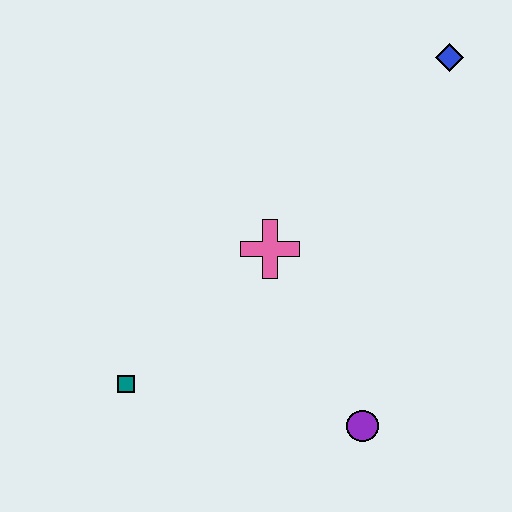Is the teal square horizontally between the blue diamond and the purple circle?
No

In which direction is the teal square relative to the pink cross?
The teal square is to the left of the pink cross.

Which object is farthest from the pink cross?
The blue diamond is farthest from the pink cross.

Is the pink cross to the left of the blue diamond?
Yes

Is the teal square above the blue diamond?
No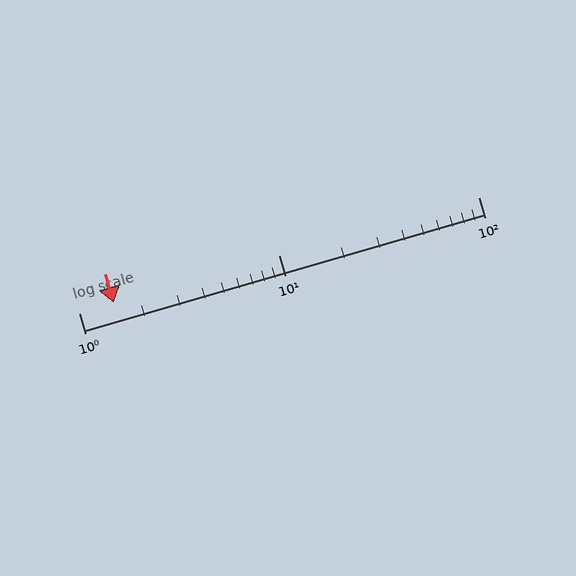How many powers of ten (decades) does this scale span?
The scale spans 2 decades, from 1 to 100.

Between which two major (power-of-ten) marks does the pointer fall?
The pointer is between 1 and 10.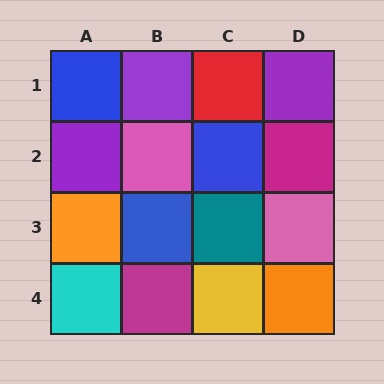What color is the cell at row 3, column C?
Teal.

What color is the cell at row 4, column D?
Orange.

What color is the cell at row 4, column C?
Yellow.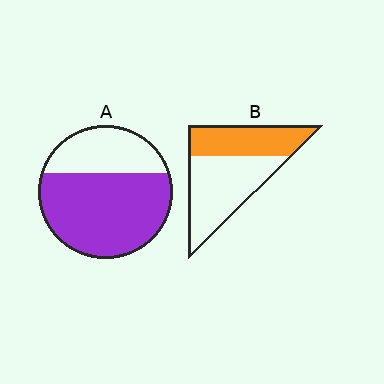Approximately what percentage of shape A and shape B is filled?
A is approximately 70% and B is approximately 40%.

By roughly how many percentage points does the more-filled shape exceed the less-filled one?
By roughly 25 percentage points (A over B).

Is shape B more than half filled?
No.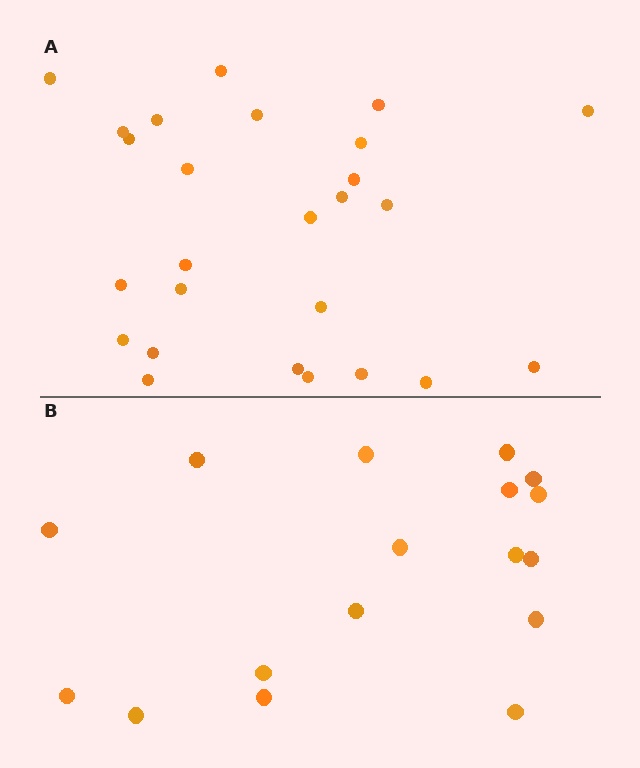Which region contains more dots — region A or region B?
Region A (the top region) has more dots.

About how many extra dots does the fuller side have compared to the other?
Region A has roughly 8 or so more dots than region B.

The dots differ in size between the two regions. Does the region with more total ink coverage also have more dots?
No. Region B has more total ink coverage because its dots are larger, but region A actually contains more individual dots. Total area can be misleading — the number of items is what matters here.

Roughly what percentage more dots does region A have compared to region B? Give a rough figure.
About 55% more.